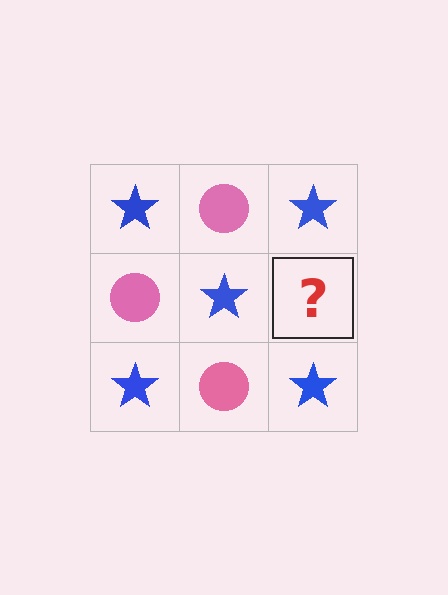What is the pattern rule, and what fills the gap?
The rule is that it alternates blue star and pink circle in a checkerboard pattern. The gap should be filled with a pink circle.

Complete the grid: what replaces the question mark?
The question mark should be replaced with a pink circle.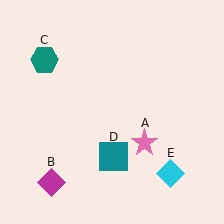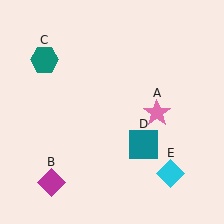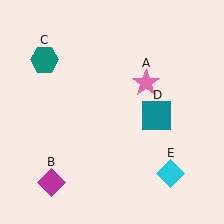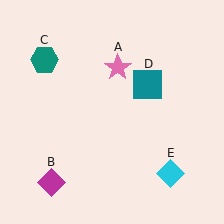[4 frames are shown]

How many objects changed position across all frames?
2 objects changed position: pink star (object A), teal square (object D).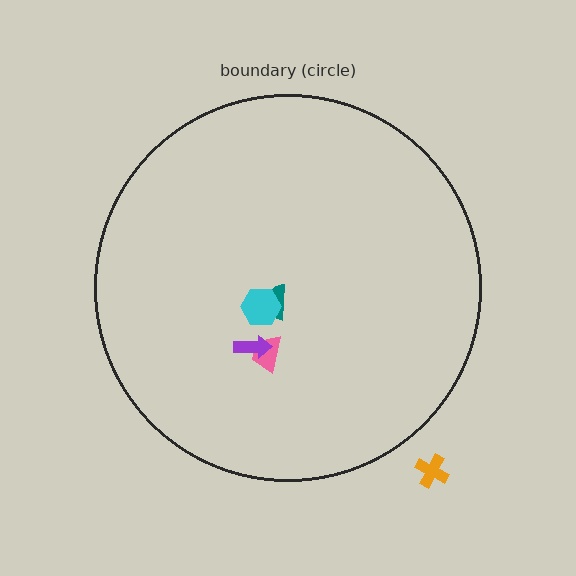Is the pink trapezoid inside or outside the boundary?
Inside.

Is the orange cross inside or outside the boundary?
Outside.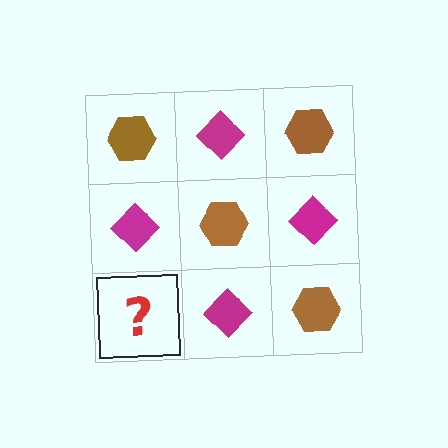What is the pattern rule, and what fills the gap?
The rule is that it alternates brown hexagon and magenta diamond in a checkerboard pattern. The gap should be filled with a brown hexagon.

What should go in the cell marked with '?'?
The missing cell should contain a brown hexagon.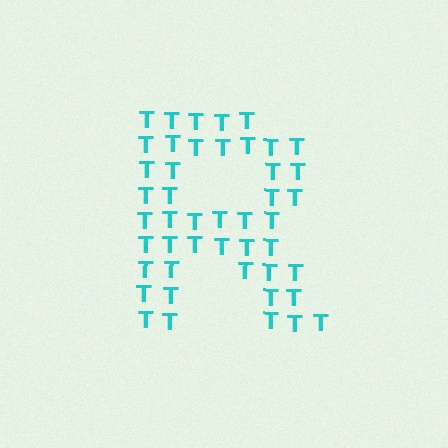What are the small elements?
The small elements are letter T's.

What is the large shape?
The large shape is the letter R.